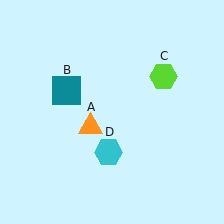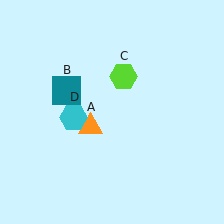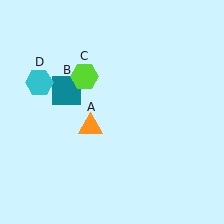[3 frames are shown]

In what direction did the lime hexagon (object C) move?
The lime hexagon (object C) moved left.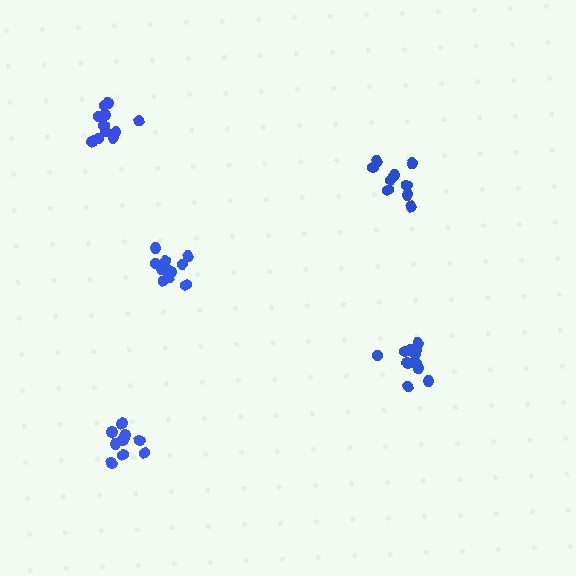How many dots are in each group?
Group 1: 14 dots, Group 2: 11 dots, Group 3: 9 dots, Group 4: 9 dots, Group 5: 11 dots (54 total).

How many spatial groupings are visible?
There are 5 spatial groupings.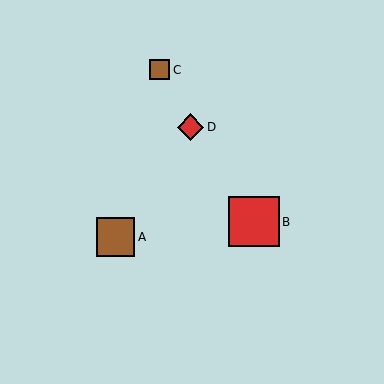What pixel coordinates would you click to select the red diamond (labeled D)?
Click at (190, 127) to select the red diamond D.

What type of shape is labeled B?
Shape B is a red square.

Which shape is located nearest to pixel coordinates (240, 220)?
The red square (labeled B) at (254, 222) is nearest to that location.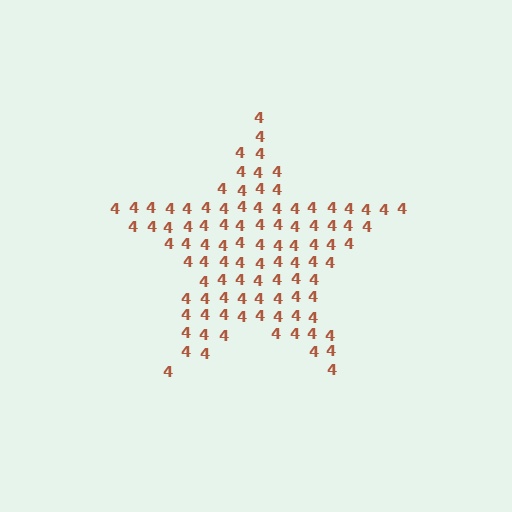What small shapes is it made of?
It is made of small digit 4's.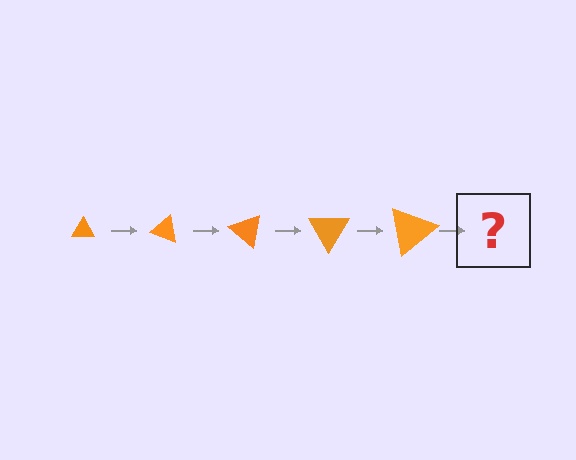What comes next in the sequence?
The next element should be a triangle, larger than the previous one and rotated 100 degrees from the start.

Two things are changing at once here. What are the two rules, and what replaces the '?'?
The two rules are that the triangle grows larger each step and it rotates 20 degrees each step. The '?' should be a triangle, larger than the previous one and rotated 100 degrees from the start.